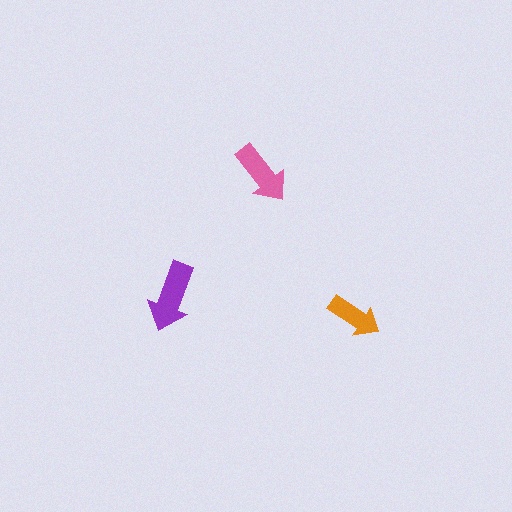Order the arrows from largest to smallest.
the purple one, the pink one, the orange one.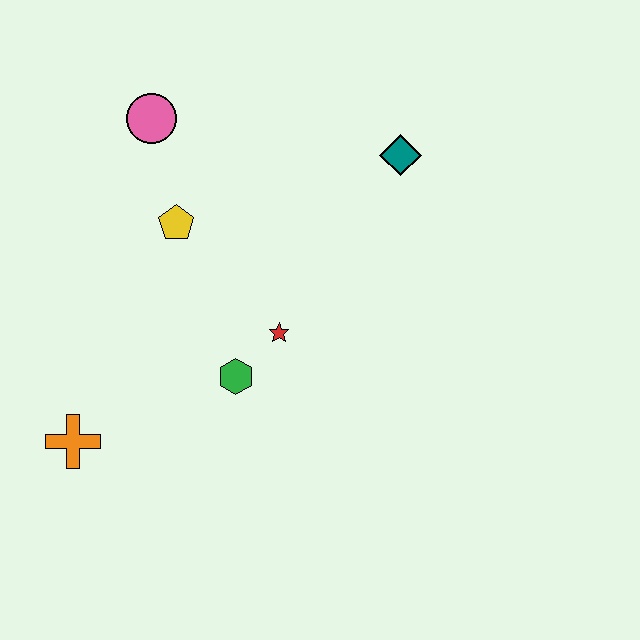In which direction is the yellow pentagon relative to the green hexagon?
The yellow pentagon is above the green hexagon.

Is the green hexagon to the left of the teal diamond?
Yes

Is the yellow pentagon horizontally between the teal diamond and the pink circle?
Yes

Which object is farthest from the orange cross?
The teal diamond is farthest from the orange cross.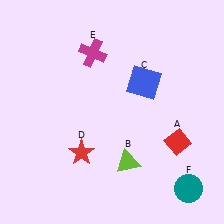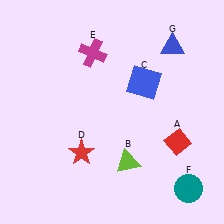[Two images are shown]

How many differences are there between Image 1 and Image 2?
There is 1 difference between the two images.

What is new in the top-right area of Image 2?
A blue triangle (G) was added in the top-right area of Image 2.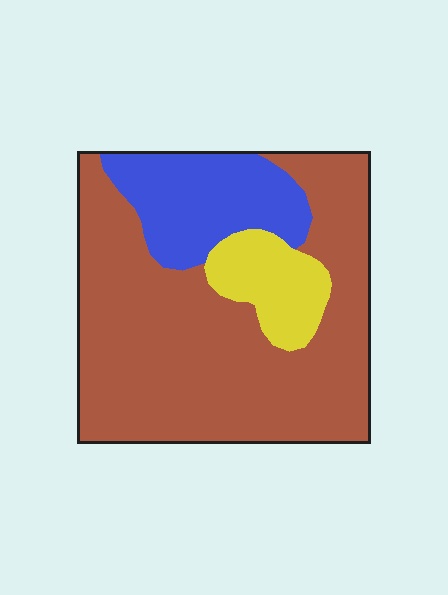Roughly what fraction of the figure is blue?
Blue takes up less than a quarter of the figure.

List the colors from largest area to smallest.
From largest to smallest: brown, blue, yellow.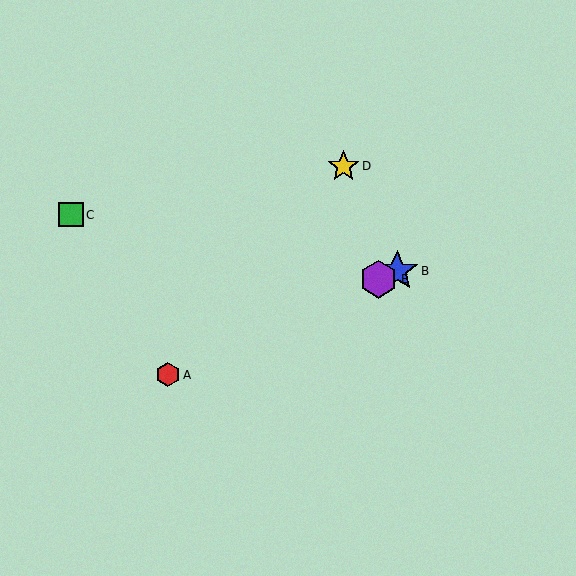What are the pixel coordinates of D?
Object D is at (344, 166).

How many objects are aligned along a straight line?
3 objects (A, B, E) are aligned along a straight line.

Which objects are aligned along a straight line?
Objects A, B, E are aligned along a straight line.